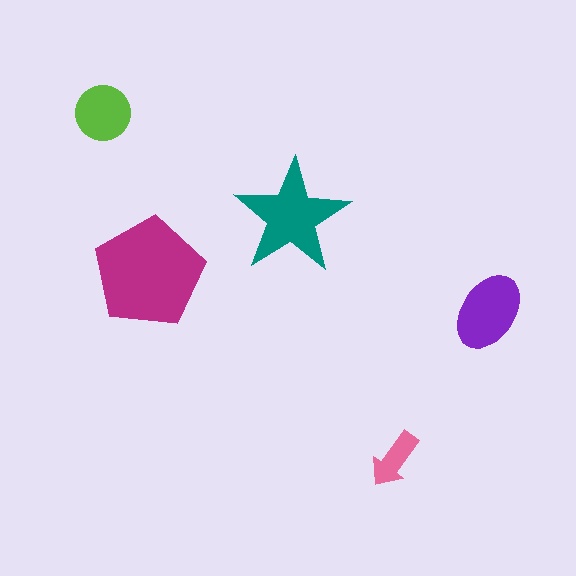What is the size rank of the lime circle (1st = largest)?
4th.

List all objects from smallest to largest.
The pink arrow, the lime circle, the purple ellipse, the teal star, the magenta pentagon.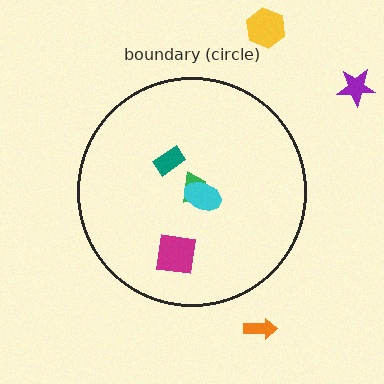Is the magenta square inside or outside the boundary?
Inside.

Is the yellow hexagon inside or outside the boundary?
Outside.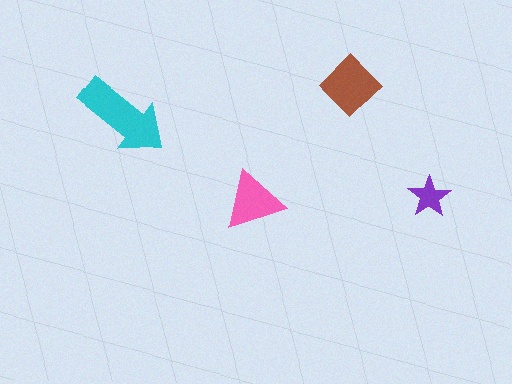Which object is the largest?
The cyan arrow.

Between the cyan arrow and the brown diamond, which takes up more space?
The cyan arrow.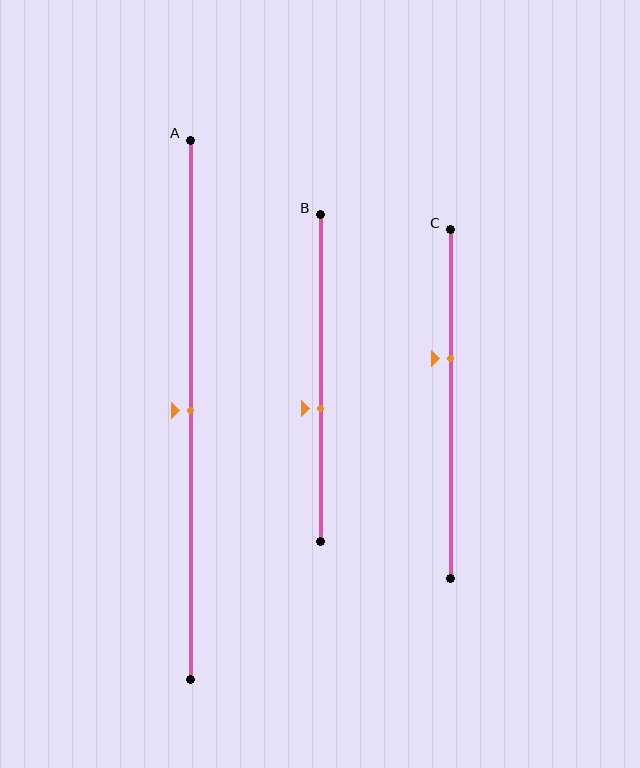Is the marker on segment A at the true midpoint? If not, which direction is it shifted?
Yes, the marker on segment A is at the true midpoint.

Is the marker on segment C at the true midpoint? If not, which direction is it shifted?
No, the marker on segment C is shifted upward by about 13% of the segment length.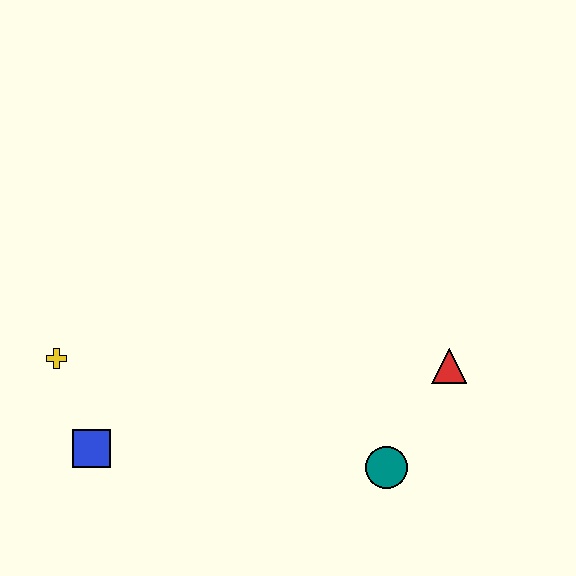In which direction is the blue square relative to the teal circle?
The blue square is to the left of the teal circle.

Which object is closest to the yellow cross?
The blue square is closest to the yellow cross.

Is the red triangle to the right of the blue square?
Yes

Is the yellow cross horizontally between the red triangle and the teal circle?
No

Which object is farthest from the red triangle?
The yellow cross is farthest from the red triangle.